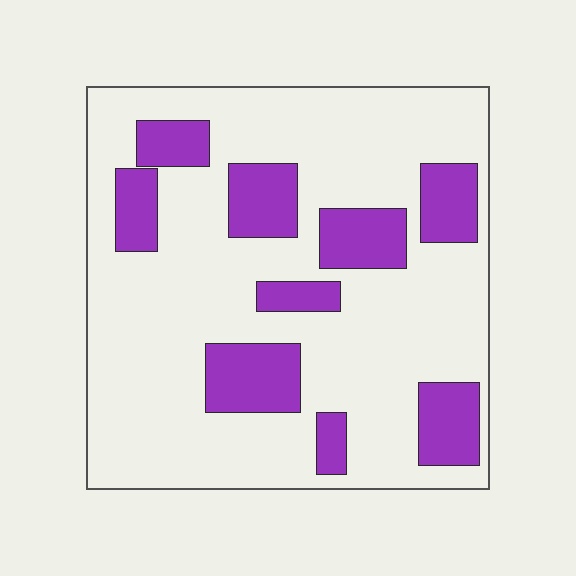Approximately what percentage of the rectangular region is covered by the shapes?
Approximately 25%.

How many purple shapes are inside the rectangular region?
9.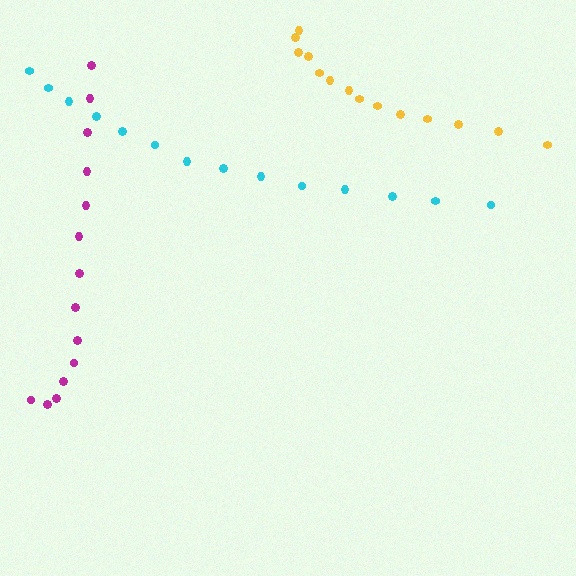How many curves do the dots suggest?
There are 3 distinct paths.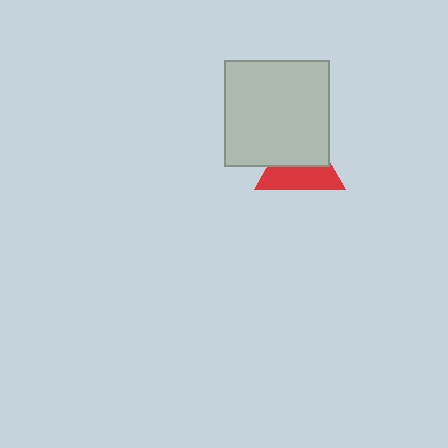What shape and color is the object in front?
The object in front is a light gray square.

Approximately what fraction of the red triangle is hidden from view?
Roughly 52% of the red triangle is hidden behind the light gray square.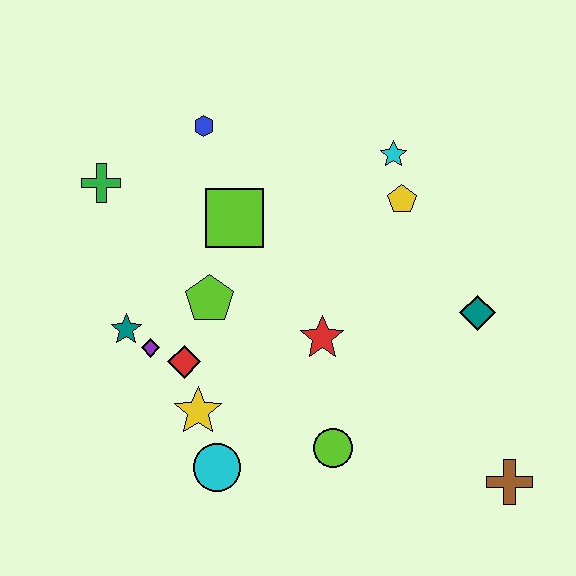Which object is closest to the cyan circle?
The yellow star is closest to the cyan circle.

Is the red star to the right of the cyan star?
No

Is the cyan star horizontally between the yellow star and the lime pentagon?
No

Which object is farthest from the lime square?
The brown cross is farthest from the lime square.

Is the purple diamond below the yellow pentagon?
Yes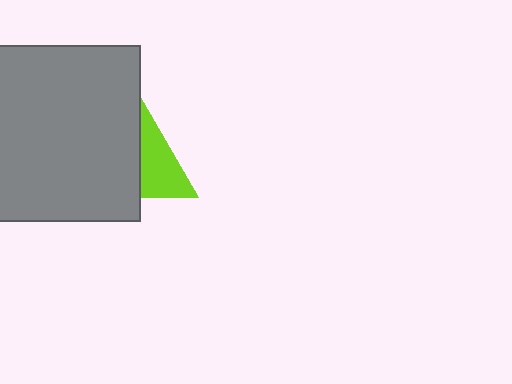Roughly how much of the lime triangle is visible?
A small part of it is visible (roughly 37%).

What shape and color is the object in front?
The object in front is a gray rectangle.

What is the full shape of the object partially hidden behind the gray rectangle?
The partially hidden object is a lime triangle.